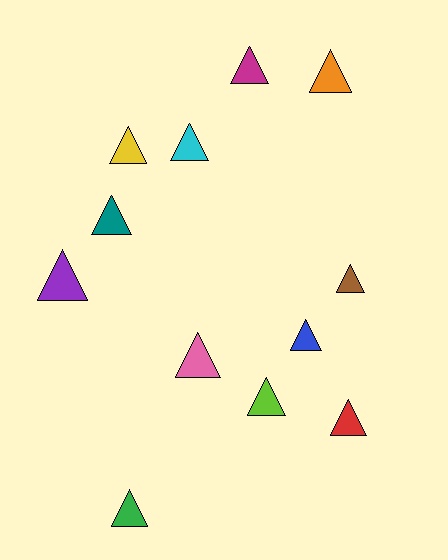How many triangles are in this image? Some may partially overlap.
There are 12 triangles.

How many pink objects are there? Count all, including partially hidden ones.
There is 1 pink object.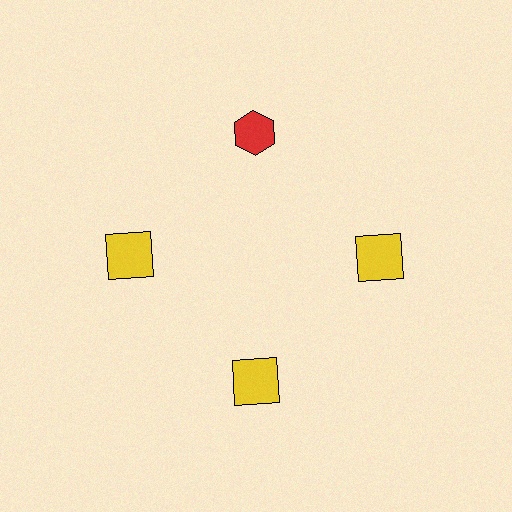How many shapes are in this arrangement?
There are 4 shapes arranged in a ring pattern.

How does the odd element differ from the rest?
It differs in both color (red instead of yellow) and shape (hexagon instead of square).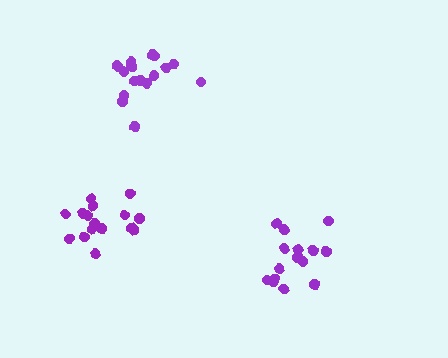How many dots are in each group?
Group 1: 15 dots, Group 2: 16 dots, Group 3: 17 dots (48 total).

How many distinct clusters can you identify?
There are 3 distinct clusters.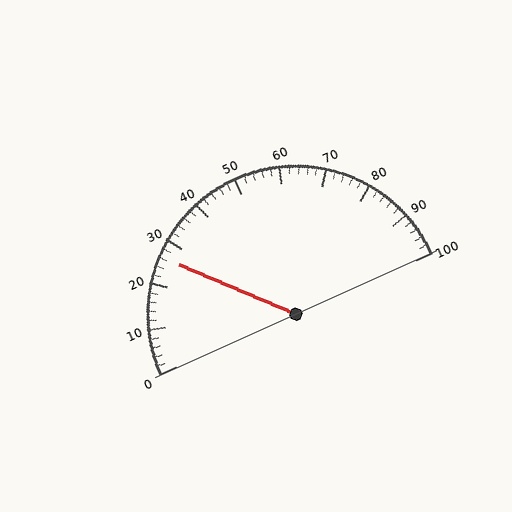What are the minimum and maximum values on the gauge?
The gauge ranges from 0 to 100.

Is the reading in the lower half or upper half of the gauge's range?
The reading is in the lower half of the range (0 to 100).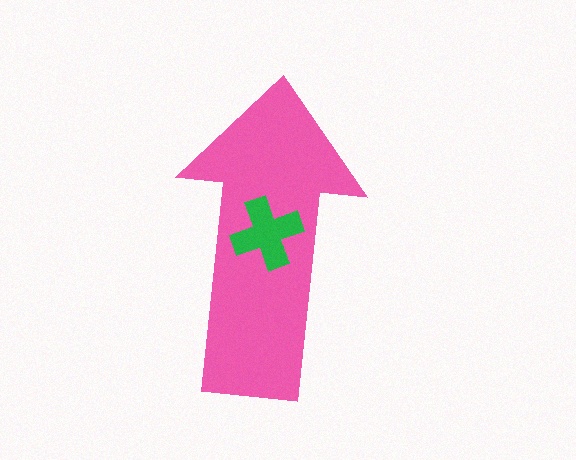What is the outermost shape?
The pink arrow.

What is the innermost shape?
The green cross.